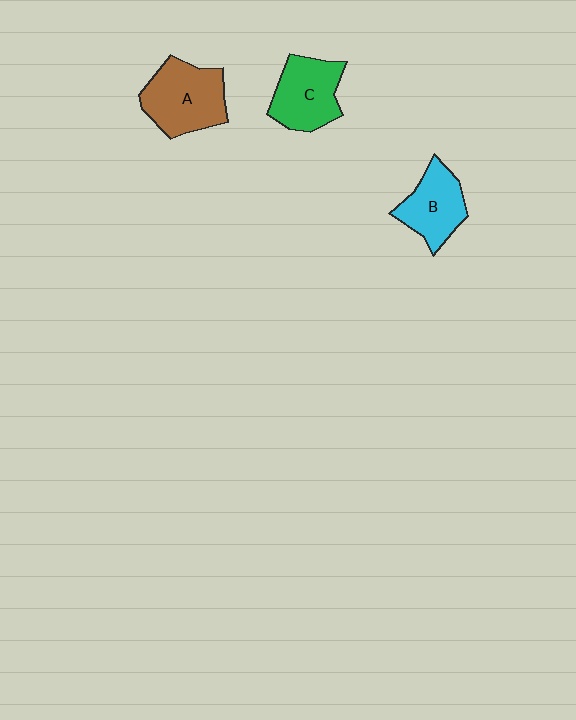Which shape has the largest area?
Shape A (brown).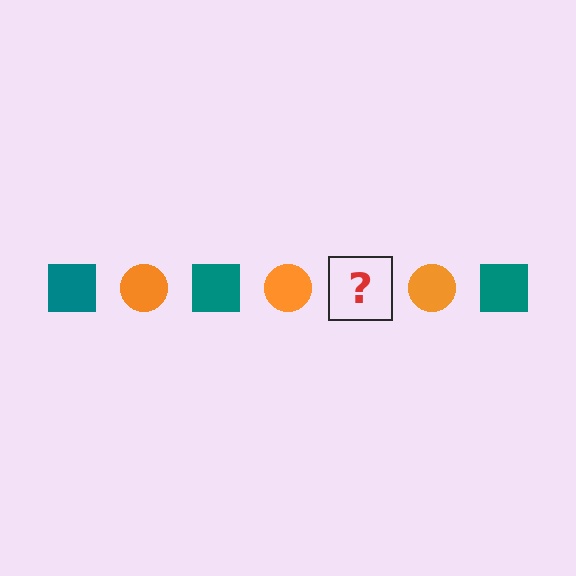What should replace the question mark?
The question mark should be replaced with a teal square.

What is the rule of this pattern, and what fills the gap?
The rule is that the pattern alternates between teal square and orange circle. The gap should be filled with a teal square.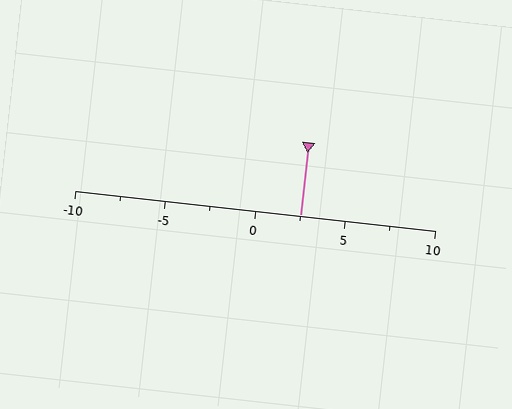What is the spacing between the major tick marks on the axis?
The major ticks are spaced 5 apart.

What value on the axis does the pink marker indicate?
The marker indicates approximately 2.5.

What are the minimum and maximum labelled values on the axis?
The axis runs from -10 to 10.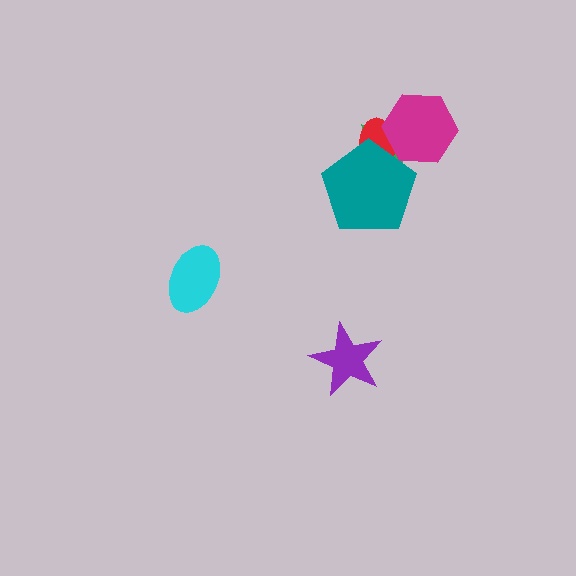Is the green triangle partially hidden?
Yes, it is partially covered by another shape.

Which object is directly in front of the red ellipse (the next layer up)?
The magenta hexagon is directly in front of the red ellipse.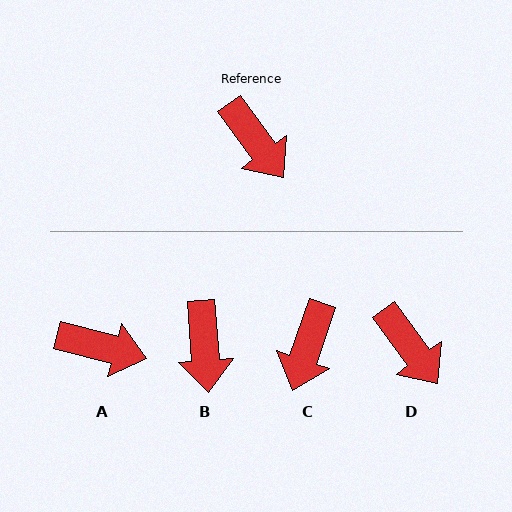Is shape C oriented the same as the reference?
No, it is off by about 55 degrees.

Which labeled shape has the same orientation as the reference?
D.